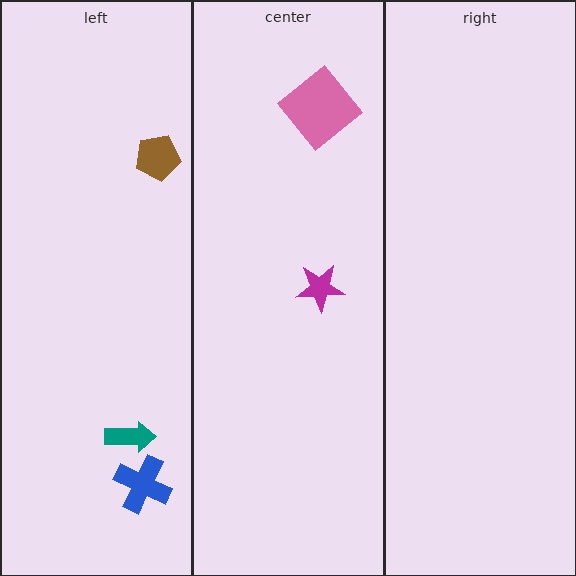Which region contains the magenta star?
The center region.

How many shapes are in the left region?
3.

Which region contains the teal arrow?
The left region.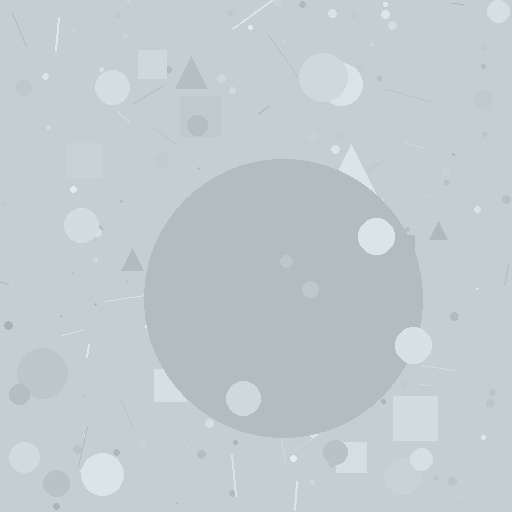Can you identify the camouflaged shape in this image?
The camouflaged shape is a circle.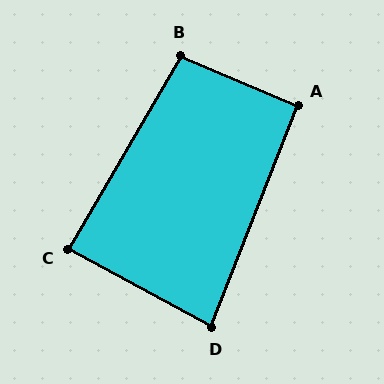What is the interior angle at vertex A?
Approximately 92 degrees (approximately right).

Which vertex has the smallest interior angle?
D, at approximately 83 degrees.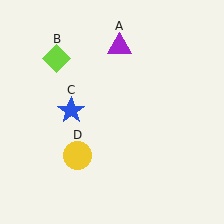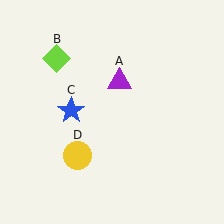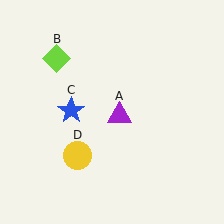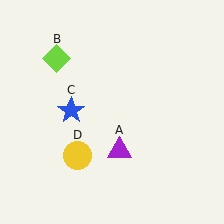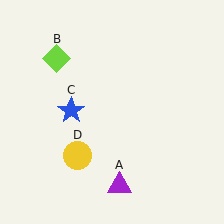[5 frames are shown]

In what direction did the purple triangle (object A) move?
The purple triangle (object A) moved down.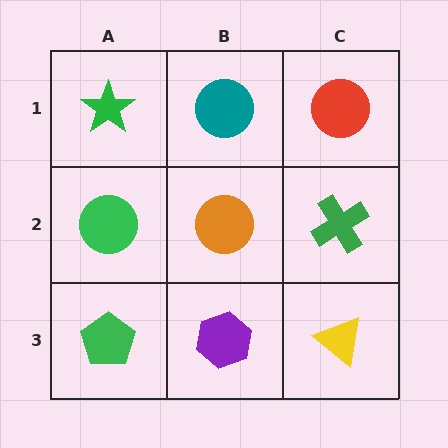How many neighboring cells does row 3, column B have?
3.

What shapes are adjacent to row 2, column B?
A teal circle (row 1, column B), a purple hexagon (row 3, column B), a green circle (row 2, column A), a green cross (row 2, column C).